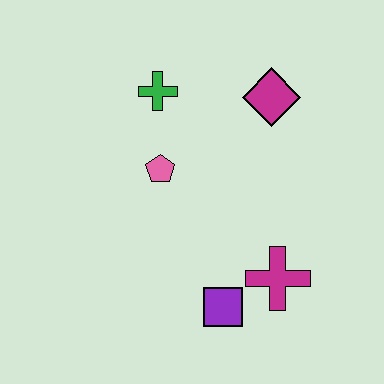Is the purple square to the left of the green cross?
No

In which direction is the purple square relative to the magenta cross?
The purple square is to the left of the magenta cross.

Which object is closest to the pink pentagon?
The green cross is closest to the pink pentagon.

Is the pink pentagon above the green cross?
No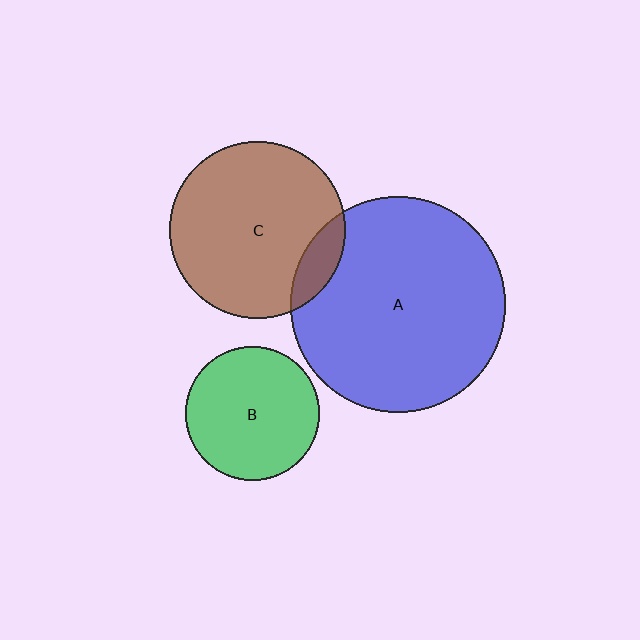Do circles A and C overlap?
Yes.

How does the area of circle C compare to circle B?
Approximately 1.7 times.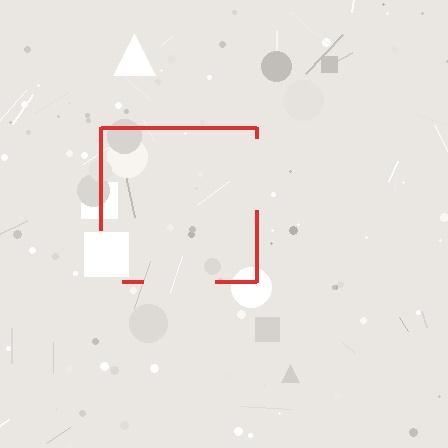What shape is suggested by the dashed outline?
The dashed outline suggests a square.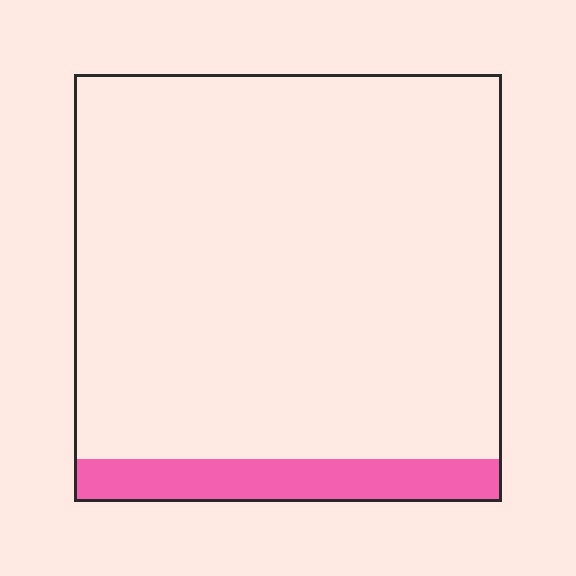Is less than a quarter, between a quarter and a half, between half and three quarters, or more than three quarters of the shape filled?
Less than a quarter.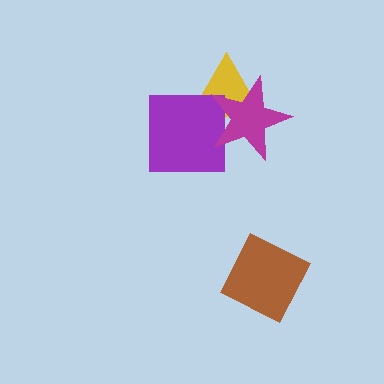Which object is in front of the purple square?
The magenta star is in front of the purple square.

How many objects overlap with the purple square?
2 objects overlap with the purple square.